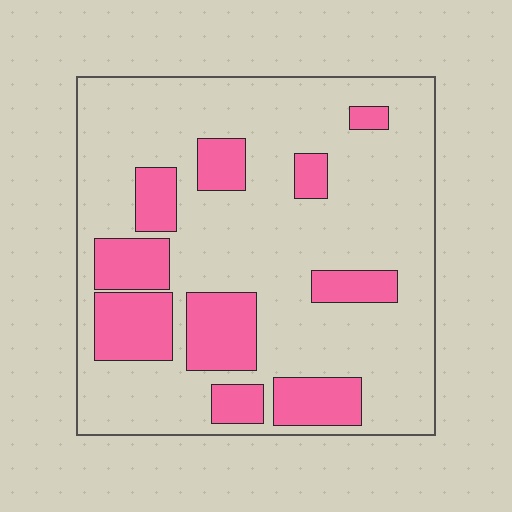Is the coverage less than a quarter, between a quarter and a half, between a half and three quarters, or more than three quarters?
Less than a quarter.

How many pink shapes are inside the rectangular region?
10.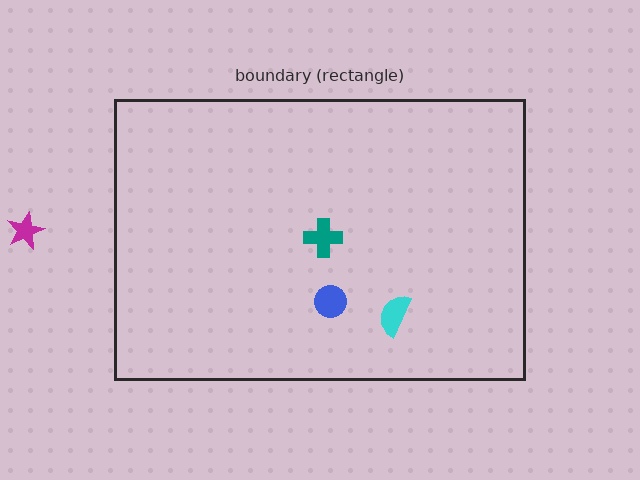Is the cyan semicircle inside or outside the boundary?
Inside.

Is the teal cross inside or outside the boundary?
Inside.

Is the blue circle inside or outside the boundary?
Inside.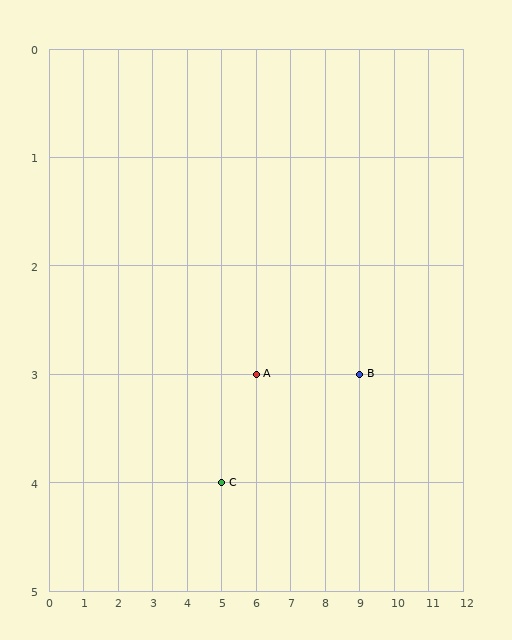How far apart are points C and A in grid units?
Points C and A are 1 column and 1 row apart (about 1.4 grid units diagonally).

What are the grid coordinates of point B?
Point B is at grid coordinates (9, 3).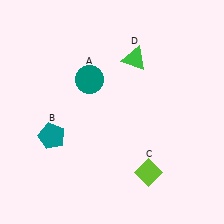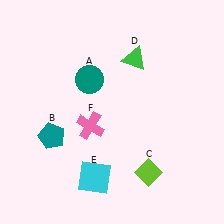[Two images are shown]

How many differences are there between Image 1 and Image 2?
There are 2 differences between the two images.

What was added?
A cyan square (E), a pink cross (F) were added in Image 2.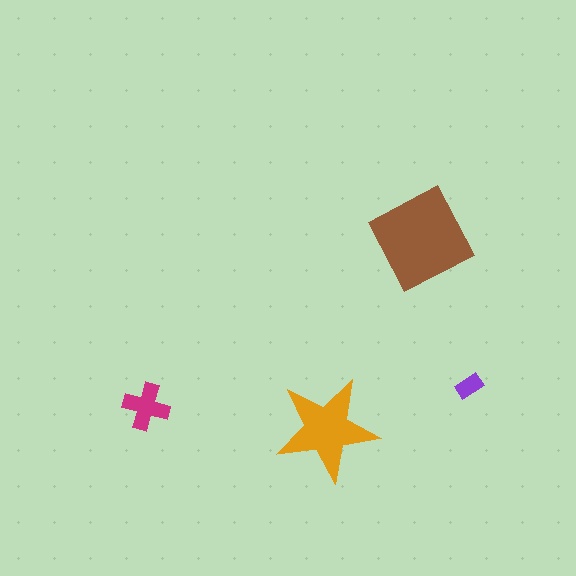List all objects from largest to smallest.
The brown diamond, the orange star, the magenta cross, the purple rectangle.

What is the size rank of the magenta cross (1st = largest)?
3rd.